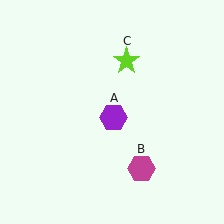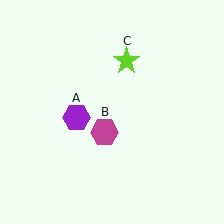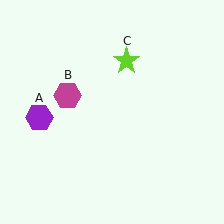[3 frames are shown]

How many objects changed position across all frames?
2 objects changed position: purple hexagon (object A), magenta hexagon (object B).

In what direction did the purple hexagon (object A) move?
The purple hexagon (object A) moved left.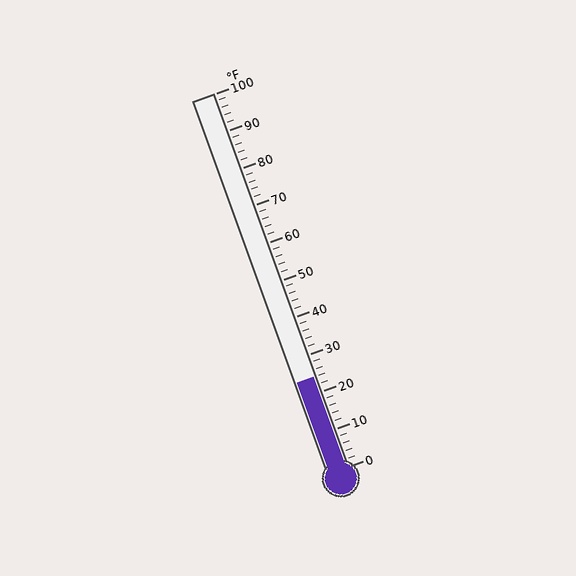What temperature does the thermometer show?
The thermometer shows approximately 24°F.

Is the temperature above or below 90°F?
The temperature is below 90°F.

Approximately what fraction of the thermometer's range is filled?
The thermometer is filled to approximately 25% of its range.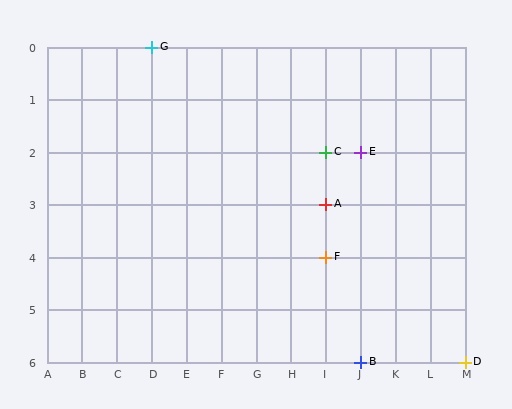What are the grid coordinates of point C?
Point C is at grid coordinates (I, 2).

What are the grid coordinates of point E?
Point E is at grid coordinates (J, 2).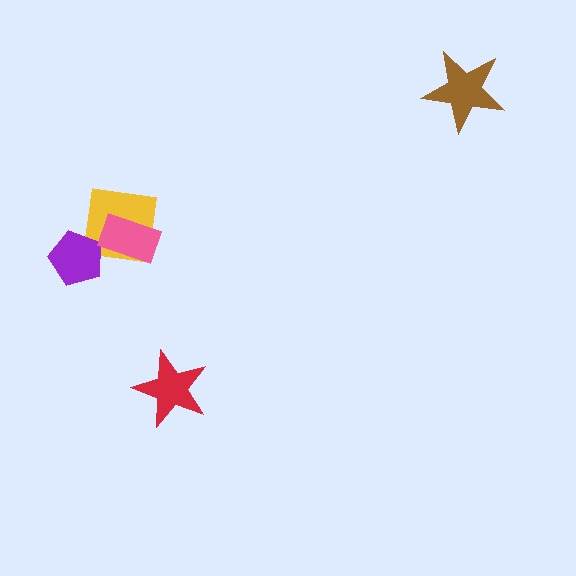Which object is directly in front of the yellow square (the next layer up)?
The purple pentagon is directly in front of the yellow square.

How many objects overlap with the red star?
0 objects overlap with the red star.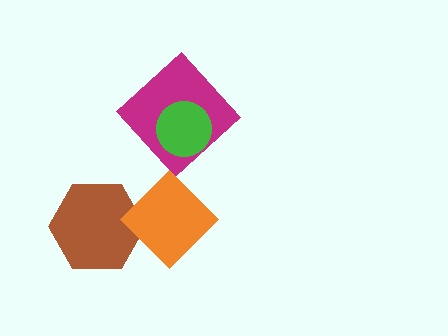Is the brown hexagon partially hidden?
Yes, it is partially covered by another shape.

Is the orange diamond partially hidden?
No, no other shape covers it.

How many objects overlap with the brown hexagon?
1 object overlaps with the brown hexagon.